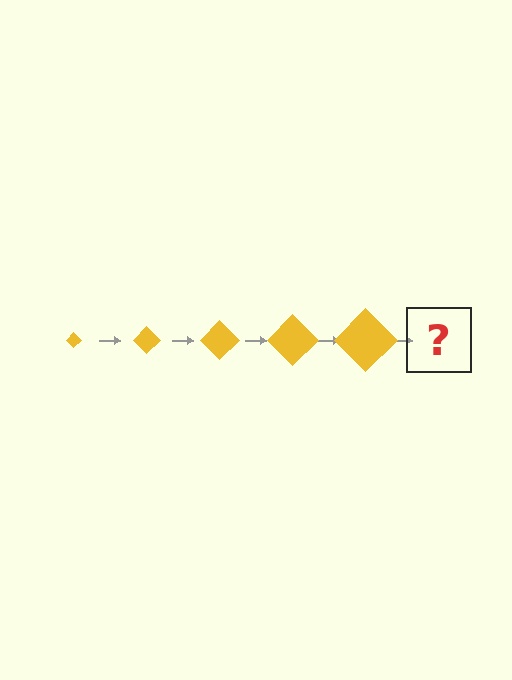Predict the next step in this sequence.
The next step is a yellow diamond, larger than the previous one.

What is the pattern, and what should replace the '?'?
The pattern is that the diamond gets progressively larger each step. The '?' should be a yellow diamond, larger than the previous one.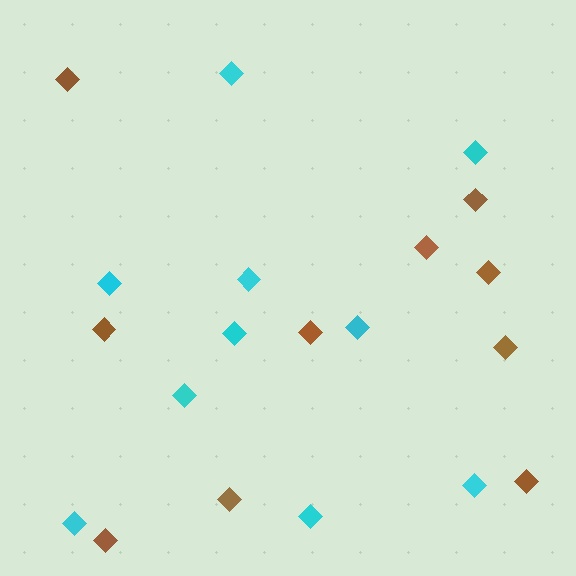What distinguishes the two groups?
There are 2 groups: one group of cyan diamonds (10) and one group of brown diamonds (10).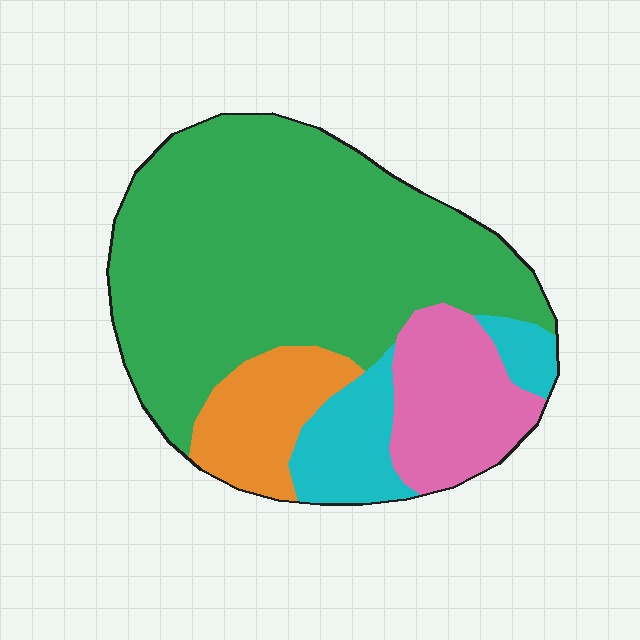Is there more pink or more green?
Green.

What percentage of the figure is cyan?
Cyan covers about 10% of the figure.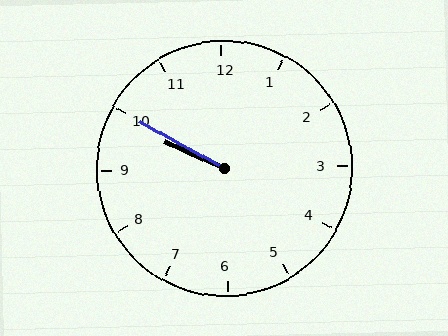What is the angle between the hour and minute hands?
Approximately 5 degrees.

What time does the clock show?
9:50.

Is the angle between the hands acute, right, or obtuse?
It is acute.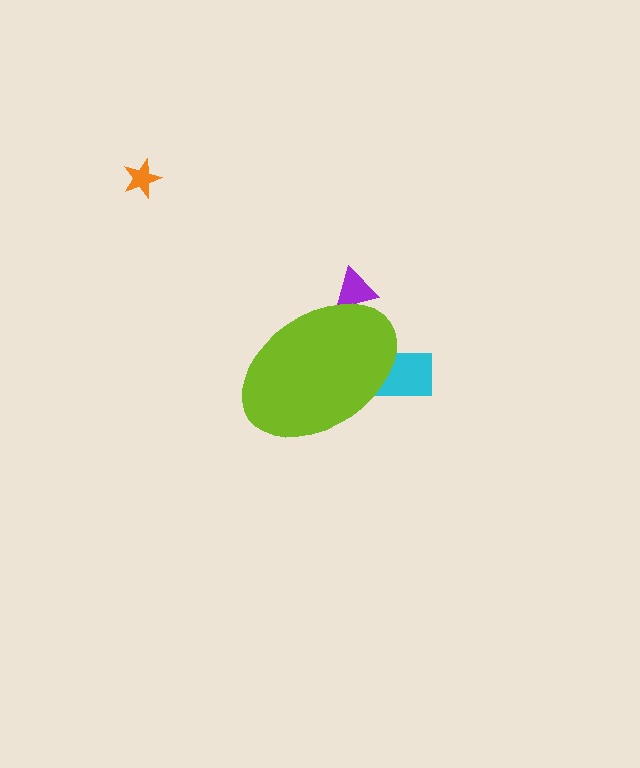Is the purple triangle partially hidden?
Yes, the purple triangle is partially hidden behind the lime ellipse.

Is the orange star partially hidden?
No, the orange star is fully visible.